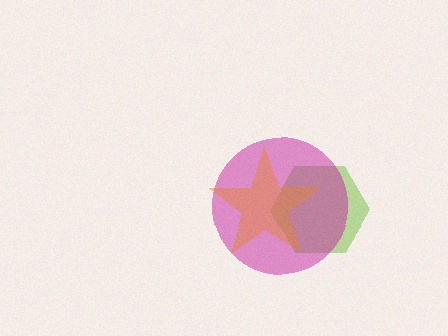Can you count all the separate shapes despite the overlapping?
Yes, there are 3 separate shapes.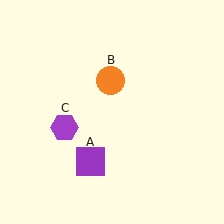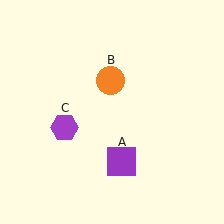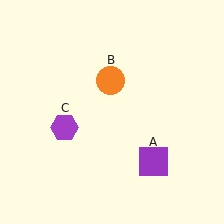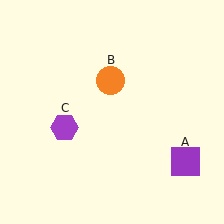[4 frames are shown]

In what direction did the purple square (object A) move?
The purple square (object A) moved right.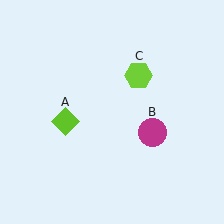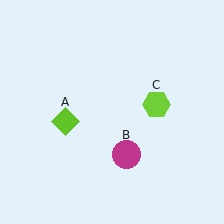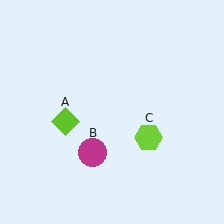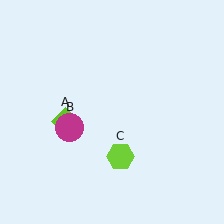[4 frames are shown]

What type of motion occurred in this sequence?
The magenta circle (object B), lime hexagon (object C) rotated clockwise around the center of the scene.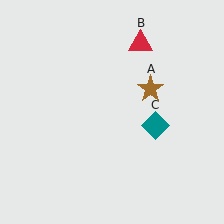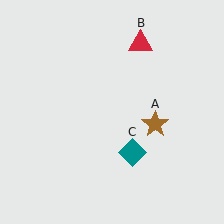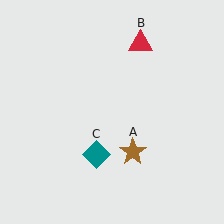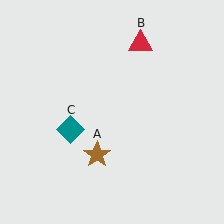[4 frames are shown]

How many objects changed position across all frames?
2 objects changed position: brown star (object A), teal diamond (object C).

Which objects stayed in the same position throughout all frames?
Red triangle (object B) remained stationary.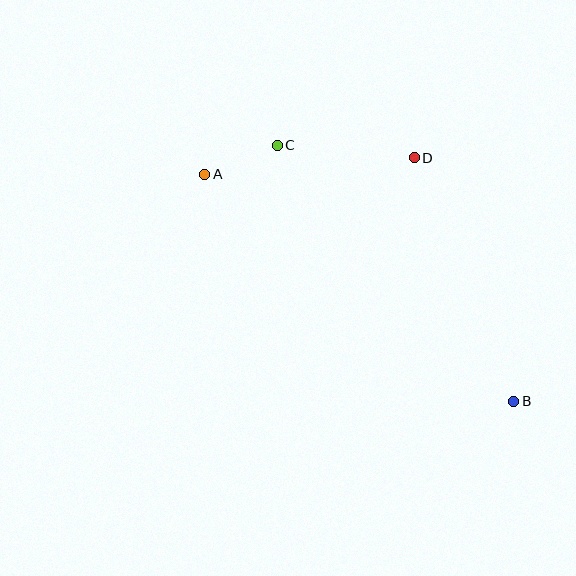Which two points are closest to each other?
Points A and C are closest to each other.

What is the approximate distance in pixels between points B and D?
The distance between B and D is approximately 263 pixels.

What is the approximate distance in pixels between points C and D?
The distance between C and D is approximately 138 pixels.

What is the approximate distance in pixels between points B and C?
The distance between B and C is approximately 349 pixels.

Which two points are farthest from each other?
Points A and B are farthest from each other.